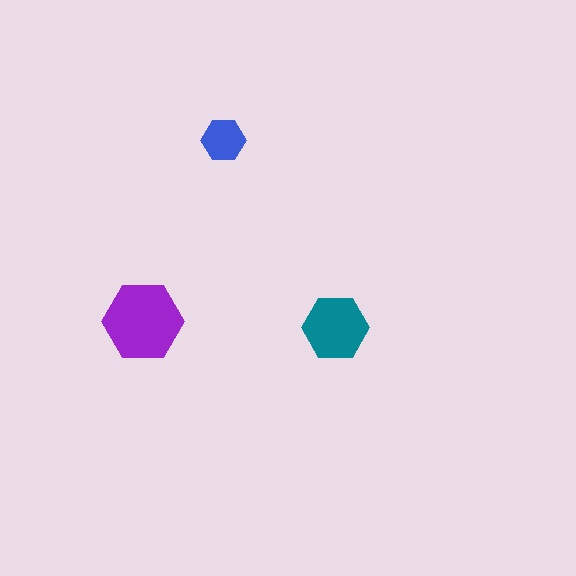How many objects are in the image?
There are 3 objects in the image.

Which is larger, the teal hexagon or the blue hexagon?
The teal one.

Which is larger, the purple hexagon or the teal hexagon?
The purple one.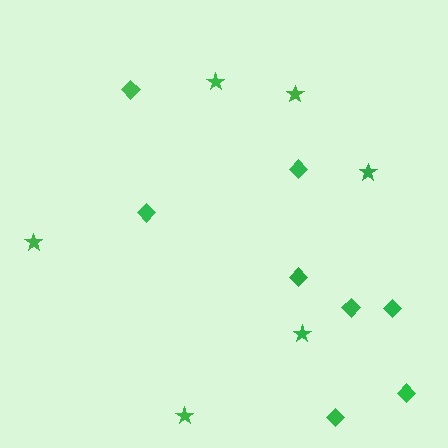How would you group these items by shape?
There are 2 groups: one group of stars (6) and one group of diamonds (8).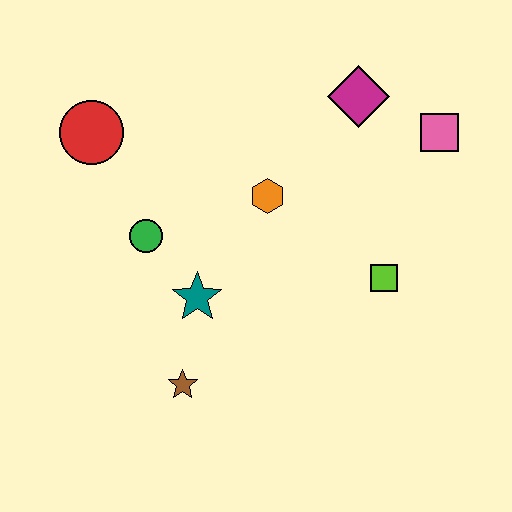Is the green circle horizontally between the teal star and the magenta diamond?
No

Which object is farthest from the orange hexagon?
The brown star is farthest from the orange hexagon.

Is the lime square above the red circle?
No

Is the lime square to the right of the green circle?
Yes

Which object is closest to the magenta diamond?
The pink square is closest to the magenta diamond.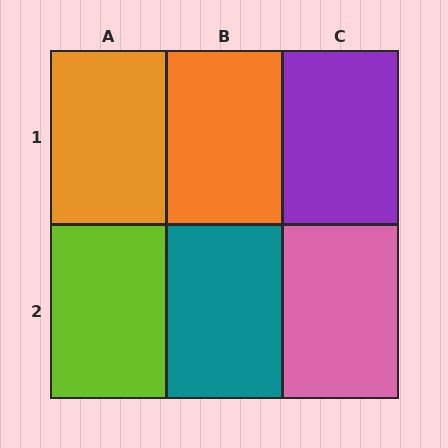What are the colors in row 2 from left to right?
Lime, teal, pink.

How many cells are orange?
2 cells are orange.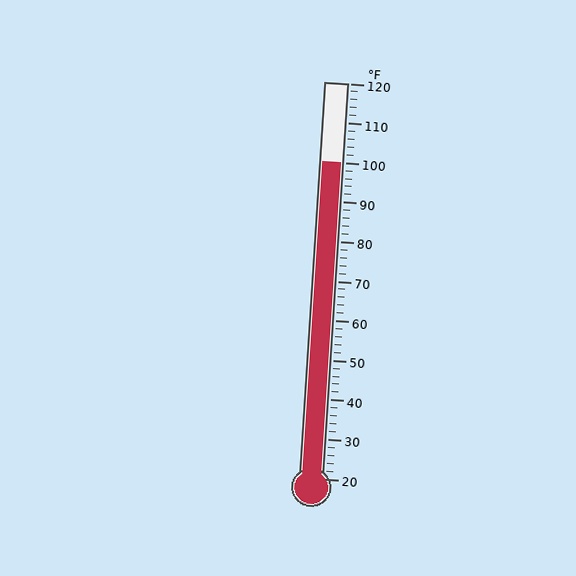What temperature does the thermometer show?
The thermometer shows approximately 100°F.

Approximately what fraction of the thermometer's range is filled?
The thermometer is filled to approximately 80% of its range.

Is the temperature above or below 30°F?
The temperature is above 30°F.